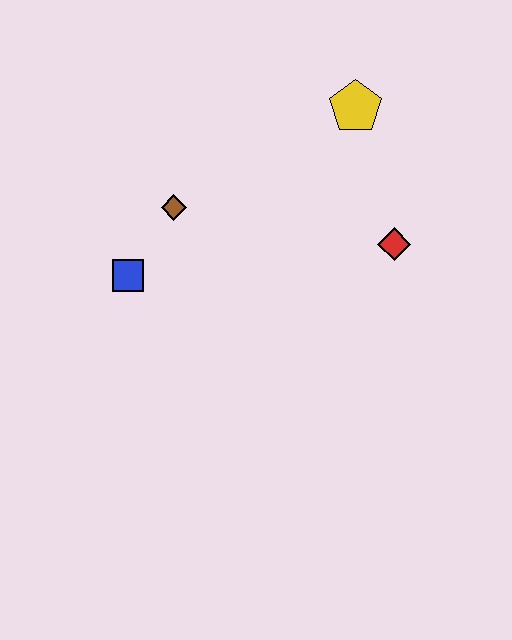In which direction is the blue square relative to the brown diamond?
The blue square is below the brown diamond.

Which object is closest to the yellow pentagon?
The red diamond is closest to the yellow pentagon.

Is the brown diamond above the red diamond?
Yes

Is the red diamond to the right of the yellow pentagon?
Yes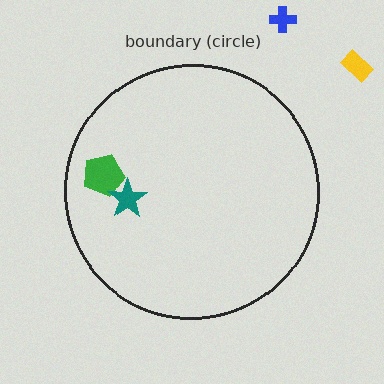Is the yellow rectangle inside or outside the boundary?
Outside.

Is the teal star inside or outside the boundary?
Inside.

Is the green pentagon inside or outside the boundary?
Inside.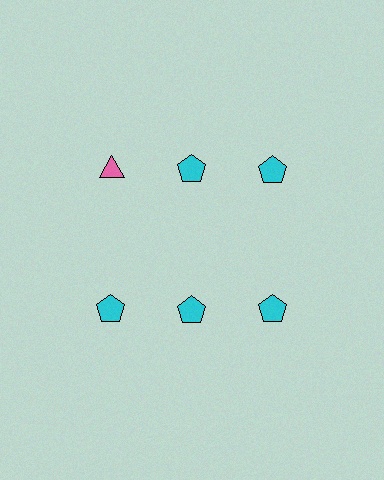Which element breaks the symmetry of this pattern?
The pink triangle in the top row, leftmost column breaks the symmetry. All other shapes are cyan pentagons.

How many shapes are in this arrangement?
There are 6 shapes arranged in a grid pattern.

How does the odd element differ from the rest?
It differs in both color (pink instead of cyan) and shape (triangle instead of pentagon).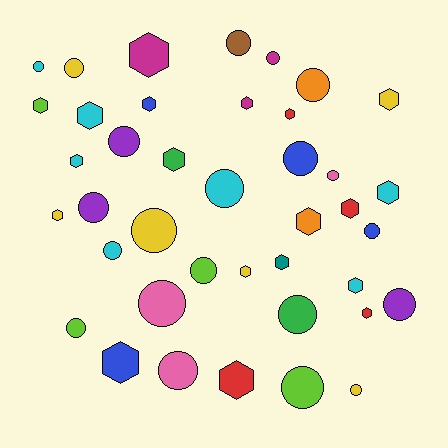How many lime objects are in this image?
There are 4 lime objects.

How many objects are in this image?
There are 40 objects.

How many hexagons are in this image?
There are 19 hexagons.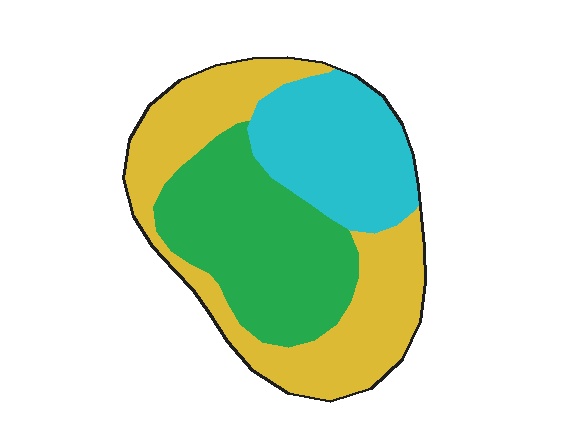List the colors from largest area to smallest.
From largest to smallest: yellow, green, cyan.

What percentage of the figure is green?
Green covers 34% of the figure.